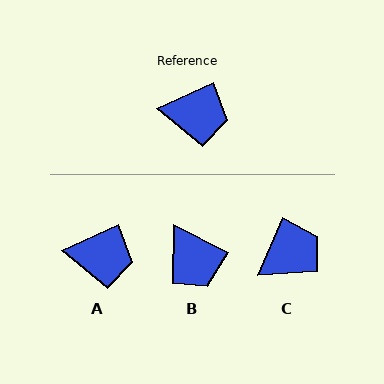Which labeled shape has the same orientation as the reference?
A.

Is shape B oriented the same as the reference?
No, it is off by about 51 degrees.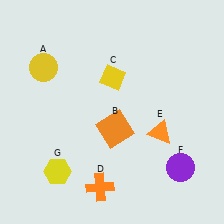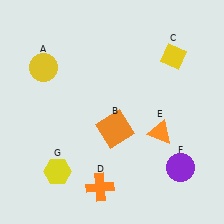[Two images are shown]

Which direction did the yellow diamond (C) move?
The yellow diamond (C) moved right.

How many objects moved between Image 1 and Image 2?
1 object moved between the two images.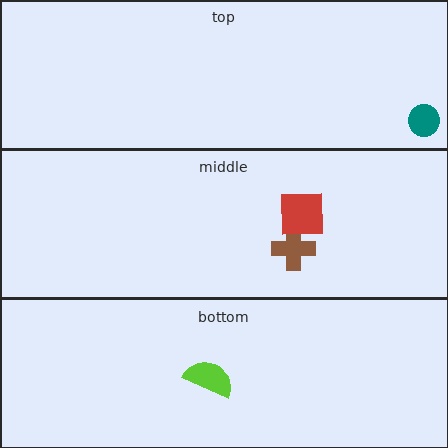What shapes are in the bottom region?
The lime semicircle.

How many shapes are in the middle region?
2.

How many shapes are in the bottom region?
1.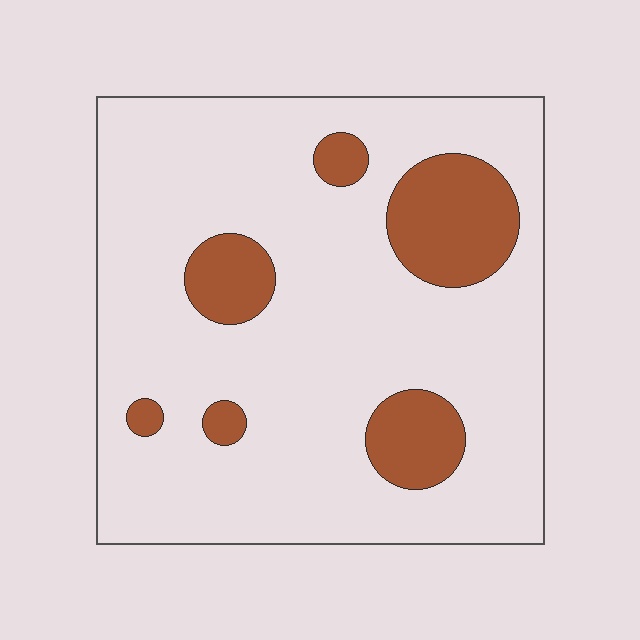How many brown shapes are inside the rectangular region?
6.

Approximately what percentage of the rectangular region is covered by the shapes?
Approximately 15%.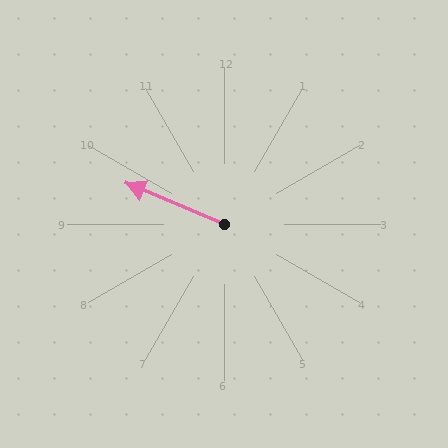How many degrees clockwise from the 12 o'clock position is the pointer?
Approximately 293 degrees.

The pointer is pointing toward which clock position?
Roughly 10 o'clock.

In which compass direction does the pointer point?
Northwest.